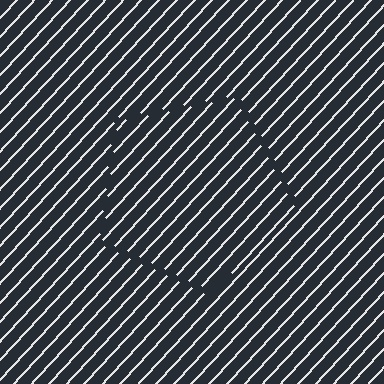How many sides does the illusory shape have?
5 sides — the line-ends trace a pentagon.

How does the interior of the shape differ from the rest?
The interior of the shape contains the same grating, shifted by half a period — the contour is defined by the phase discontinuity where line-ends from the inner and outer gratings abut.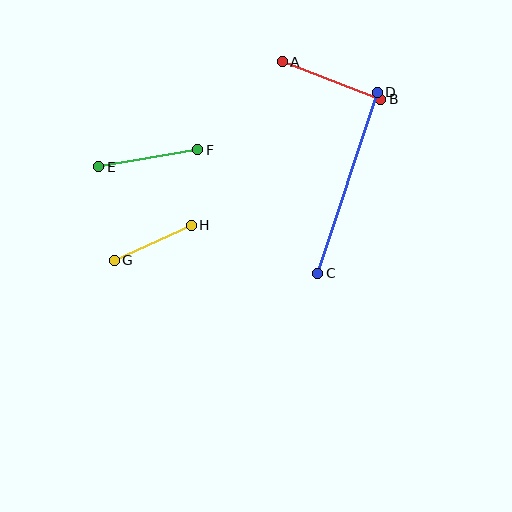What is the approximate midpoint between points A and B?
The midpoint is at approximately (332, 80) pixels.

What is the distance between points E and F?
The distance is approximately 101 pixels.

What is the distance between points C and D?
The distance is approximately 190 pixels.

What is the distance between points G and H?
The distance is approximately 85 pixels.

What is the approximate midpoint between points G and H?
The midpoint is at approximately (153, 243) pixels.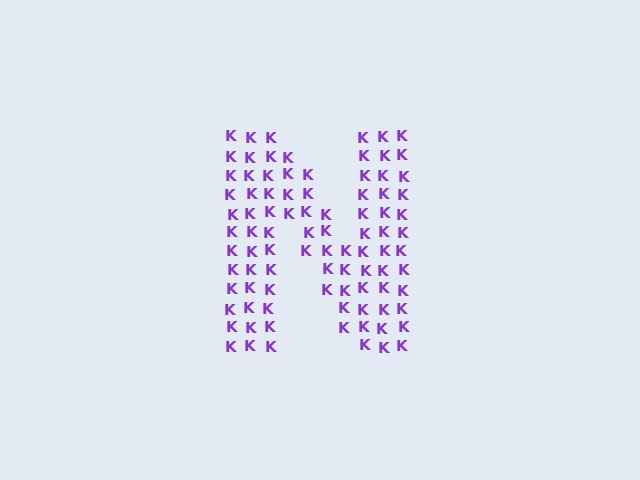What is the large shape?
The large shape is the letter N.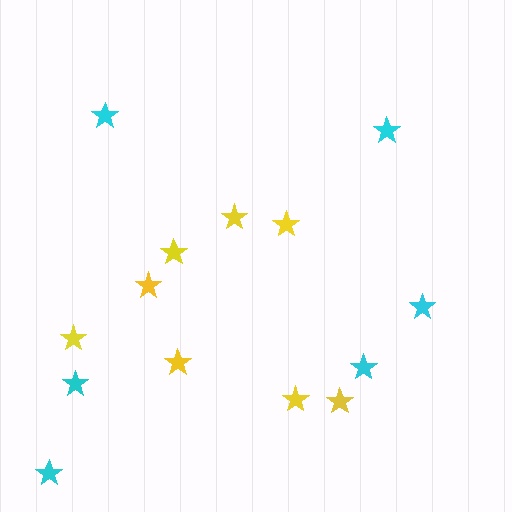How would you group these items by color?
There are 2 groups: one group of yellow stars (8) and one group of cyan stars (6).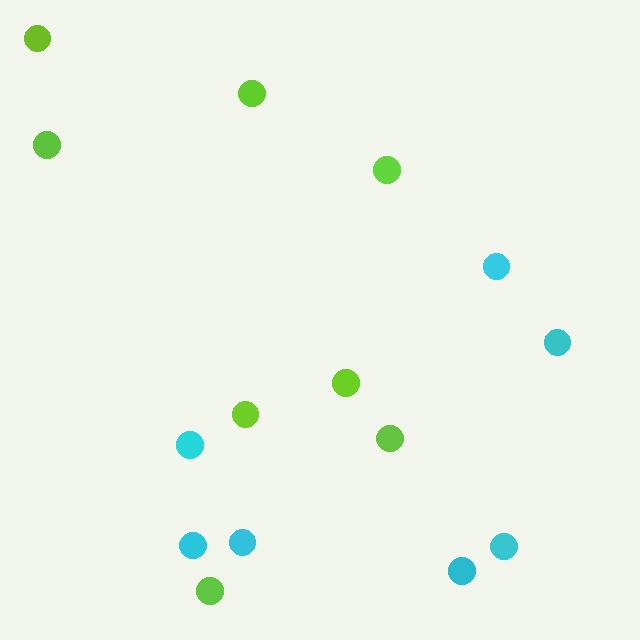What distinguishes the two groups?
There are 2 groups: one group of cyan circles (7) and one group of lime circles (8).